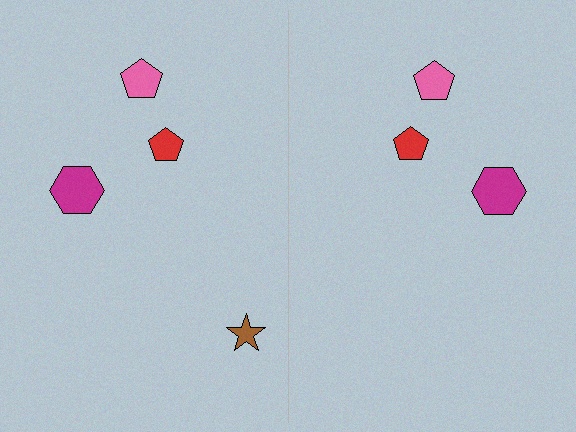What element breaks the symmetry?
A brown star is missing from the right side.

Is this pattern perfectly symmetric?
No, the pattern is not perfectly symmetric. A brown star is missing from the right side.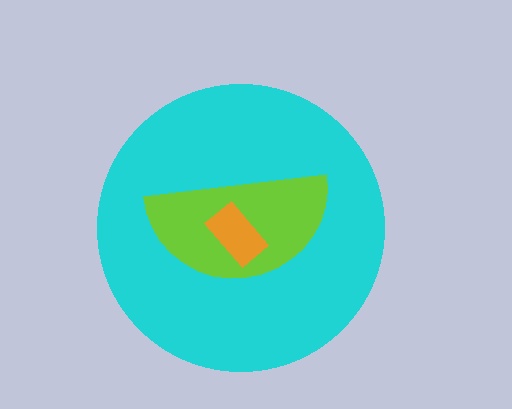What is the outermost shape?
The cyan circle.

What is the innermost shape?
The orange rectangle.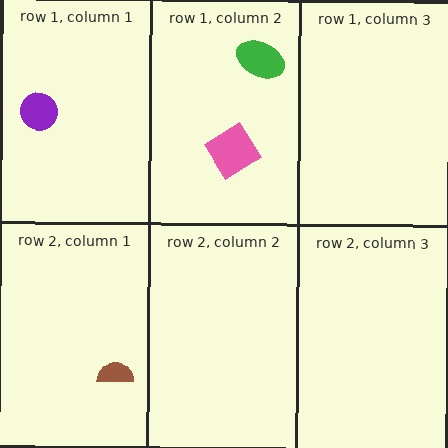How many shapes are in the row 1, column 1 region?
1.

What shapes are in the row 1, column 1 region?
The purple circle.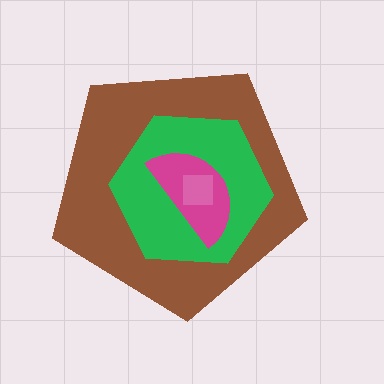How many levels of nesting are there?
4.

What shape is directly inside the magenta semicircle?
The pink square.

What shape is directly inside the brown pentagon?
The green hexagon.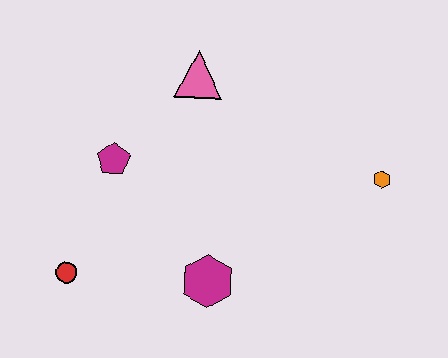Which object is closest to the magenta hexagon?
The red circle is closest to the magenta hexagon.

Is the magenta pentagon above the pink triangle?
No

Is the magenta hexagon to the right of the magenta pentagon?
Yes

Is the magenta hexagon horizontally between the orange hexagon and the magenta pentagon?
Yes